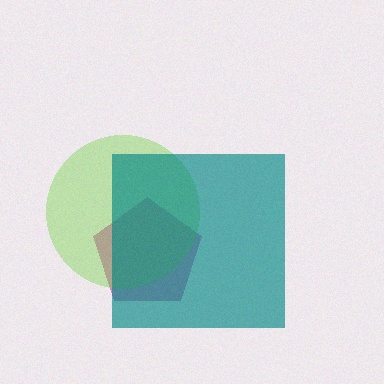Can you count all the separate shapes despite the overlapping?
Yes, there are 3 separate shapes.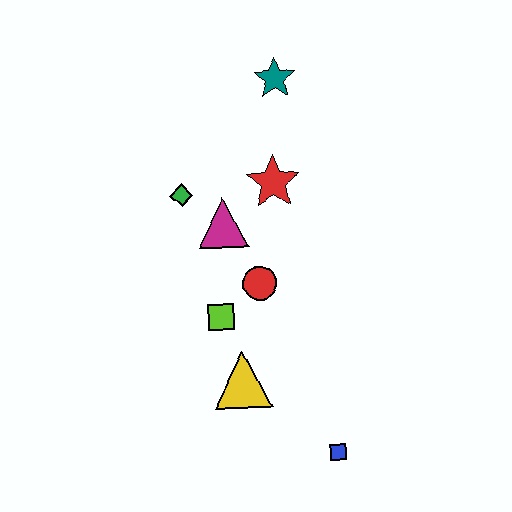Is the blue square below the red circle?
Yes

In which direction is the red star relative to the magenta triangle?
The red star is to the right of the magenta triangle.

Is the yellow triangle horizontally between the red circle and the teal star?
No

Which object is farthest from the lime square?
The teal star is farthest from the lime square.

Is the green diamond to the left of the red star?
Yes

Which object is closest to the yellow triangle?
The lime square is closest to the yellow triangle.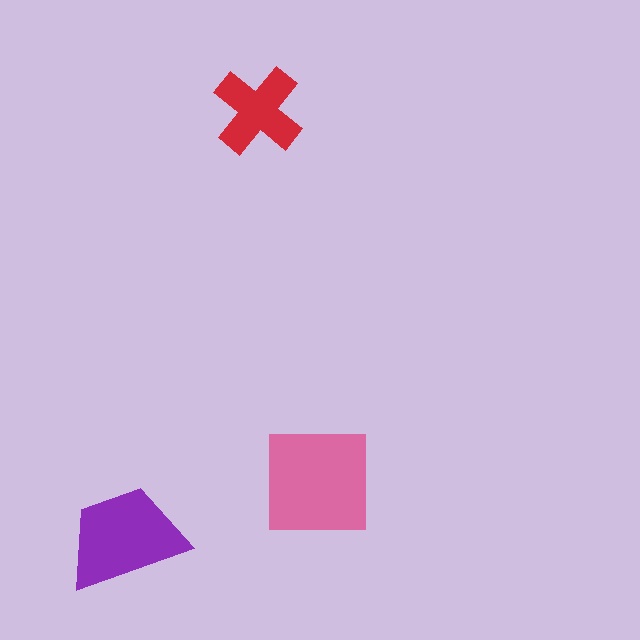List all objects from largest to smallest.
The pink square, the purple trapezoid, the red cross.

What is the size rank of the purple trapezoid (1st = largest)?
2nd.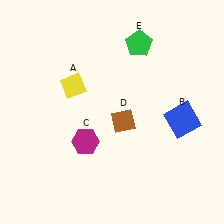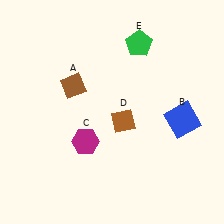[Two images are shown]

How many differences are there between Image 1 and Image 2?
There is 1 difference between the two images.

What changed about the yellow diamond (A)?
In Image 1, A is yellow. In Image 2, it changed to brown.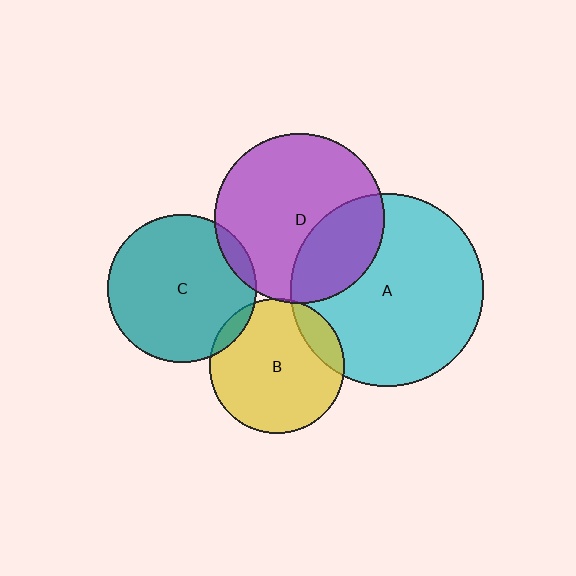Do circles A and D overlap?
Yes.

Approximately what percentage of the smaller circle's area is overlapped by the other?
Approximately 30%.